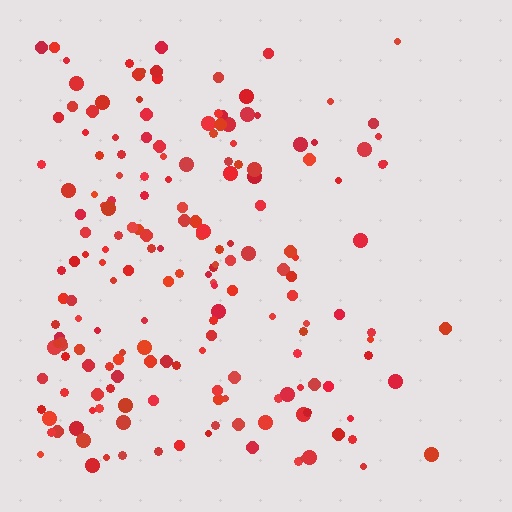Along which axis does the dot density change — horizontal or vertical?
Horizontal.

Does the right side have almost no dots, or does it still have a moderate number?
Still a moderate number, just noticeably fewer than the left.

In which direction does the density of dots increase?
From right to left, with the left side densest.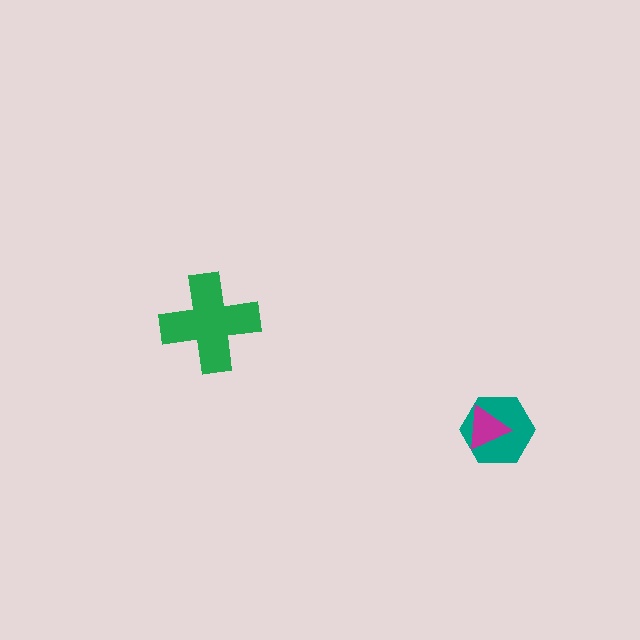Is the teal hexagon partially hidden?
Yes, it is partially covered by another shape.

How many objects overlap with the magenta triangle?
1 object overlaps with the magenta triangle.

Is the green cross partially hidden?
No, no other shape covers it.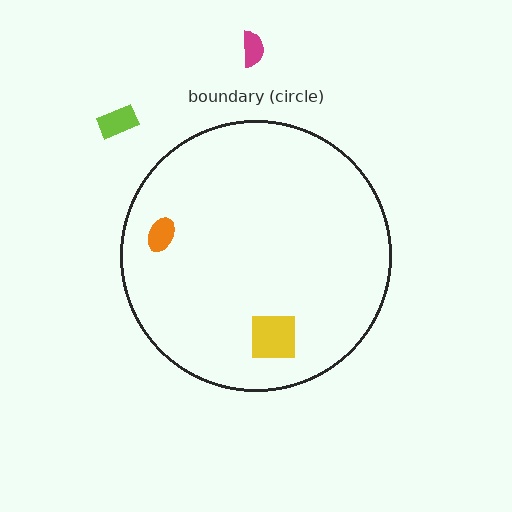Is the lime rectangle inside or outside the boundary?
Outside.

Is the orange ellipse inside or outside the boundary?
Inside.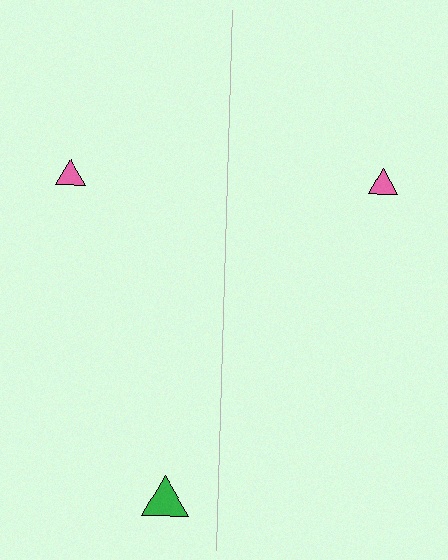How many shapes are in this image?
There are 3 shapes in this image.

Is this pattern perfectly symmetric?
No, the pattern is not perfectly symmetric. A green triangle is missing from the right side.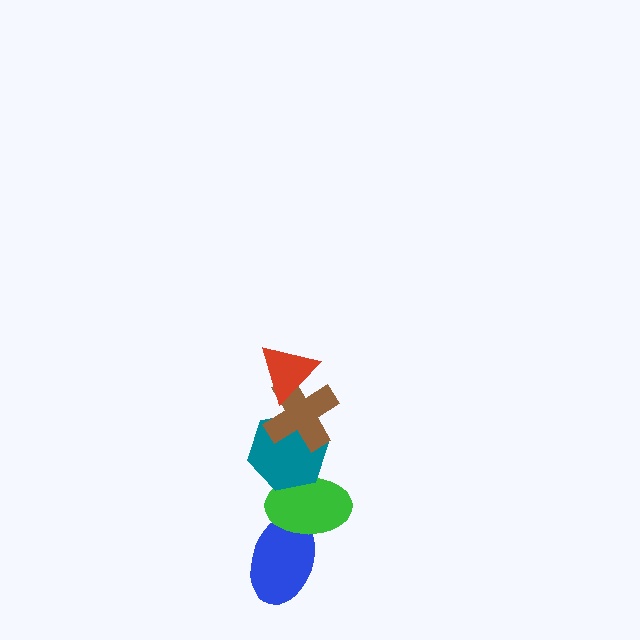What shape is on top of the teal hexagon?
The brown cross is on top of the teal hexagon.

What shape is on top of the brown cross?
The red triangle is on top of the brown cross.